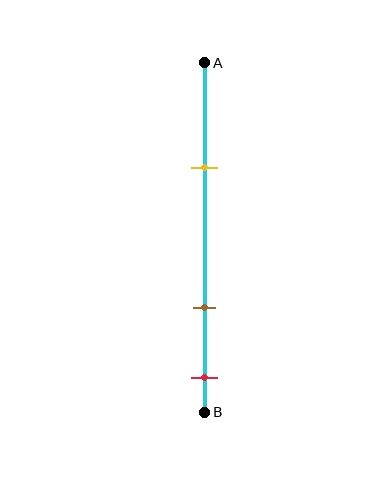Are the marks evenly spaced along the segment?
No, the marks are not evenly spaced.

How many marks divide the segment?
There are 3 marks dividing the segment.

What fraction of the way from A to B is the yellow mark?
The yellow mark is approximately 30% (0.3) of the way from A to B.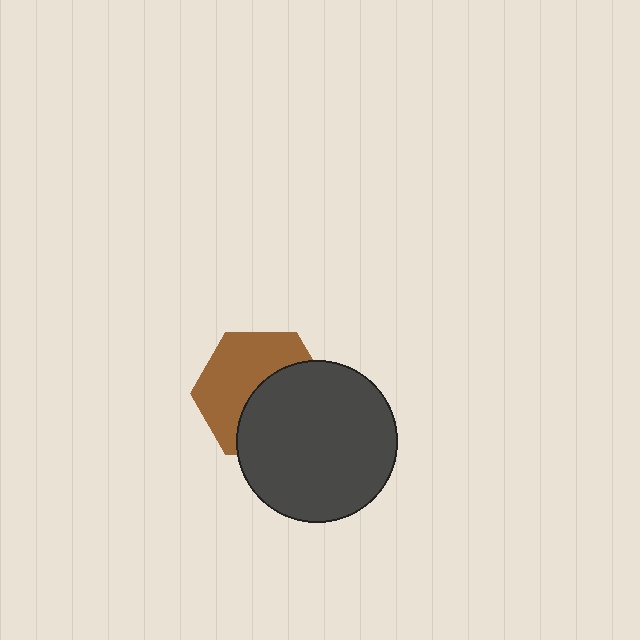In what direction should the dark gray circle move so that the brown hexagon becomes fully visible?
The dark gray circle should move toward the lower-right. That is the shortest direction to clear the overlap and leave the brown hexagon fully visible.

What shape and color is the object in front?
The object in front is a dark gray circle.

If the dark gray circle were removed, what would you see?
You would see the complete brown hexagon.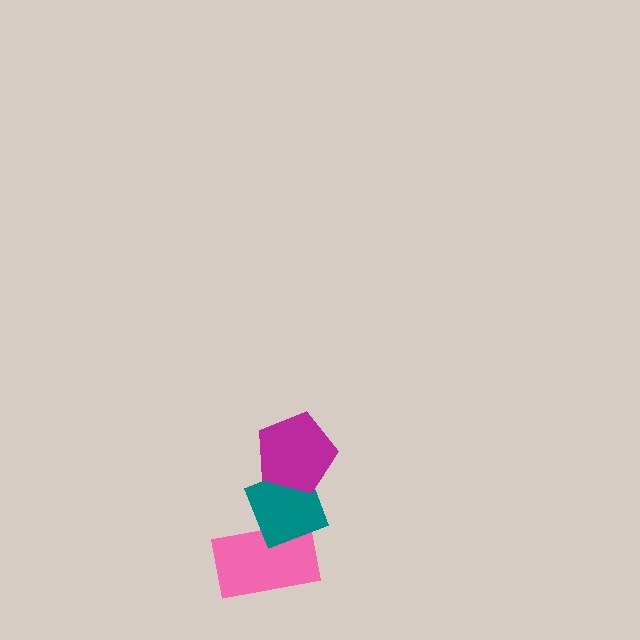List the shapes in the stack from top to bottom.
From top to bottom: the magenta pentagon, the teal diamond, the pink rectangle.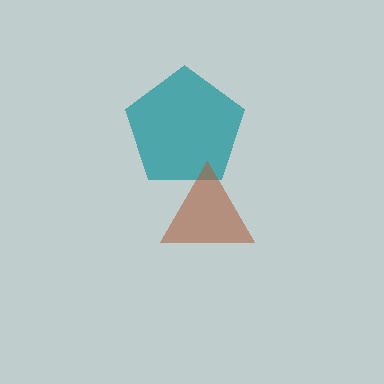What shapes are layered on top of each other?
The layered shapes are: a teal pentagon, a brown triangle.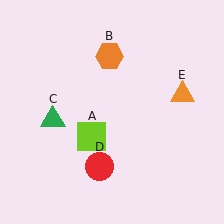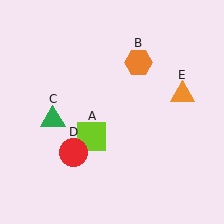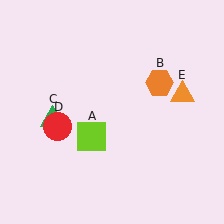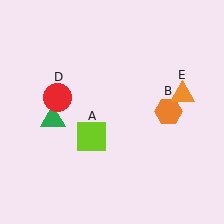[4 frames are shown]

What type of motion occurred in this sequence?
The orange hexagon (object B), red circle (object D) rotated clockwise around the center of the scene.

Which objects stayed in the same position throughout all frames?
Lime square (object A) and green triangle (object C) and orange triangle (object E) remained stationary.